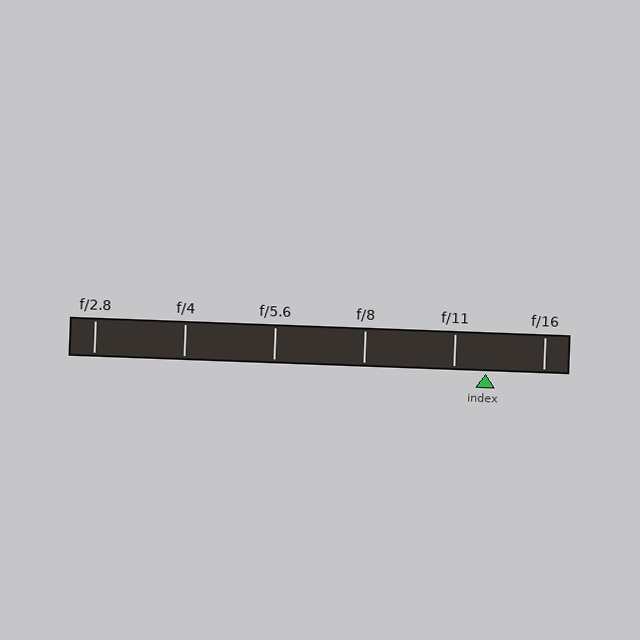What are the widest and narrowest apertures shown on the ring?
The widest aperture shown is f/2.8 and the narrowest is f/16.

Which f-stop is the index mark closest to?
The index mark is closest to f/11.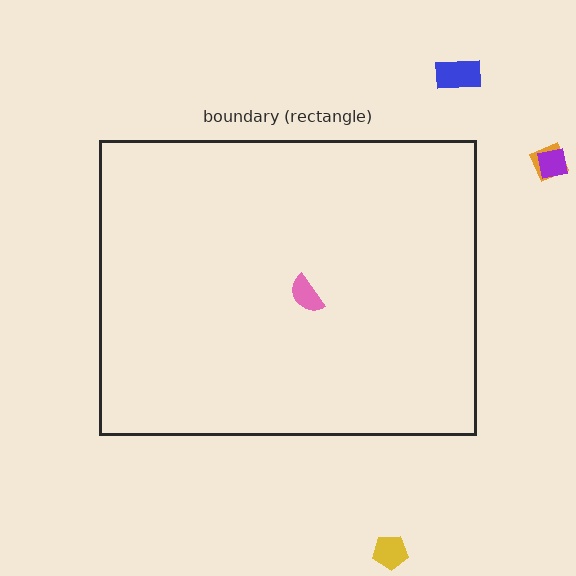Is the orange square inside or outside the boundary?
Outside.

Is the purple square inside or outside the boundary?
Outside.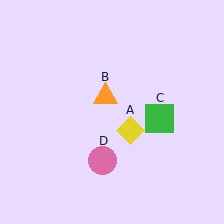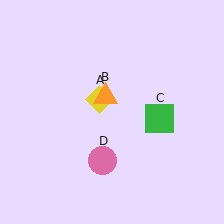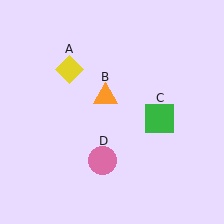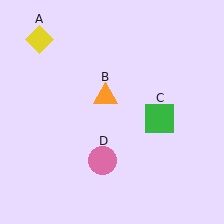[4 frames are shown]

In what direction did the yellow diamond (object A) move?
The yellow diamond (object A) moved up and to the left.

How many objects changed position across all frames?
1 object changed position: yellow diamond (object A).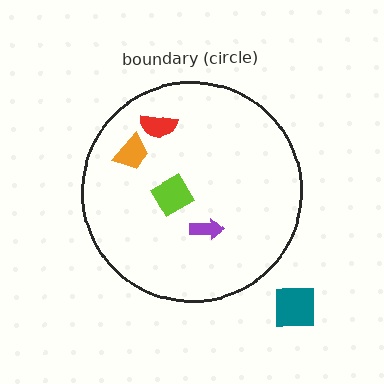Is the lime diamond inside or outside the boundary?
Inside.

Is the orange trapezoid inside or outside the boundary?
Inside.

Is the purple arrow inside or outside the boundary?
Inside.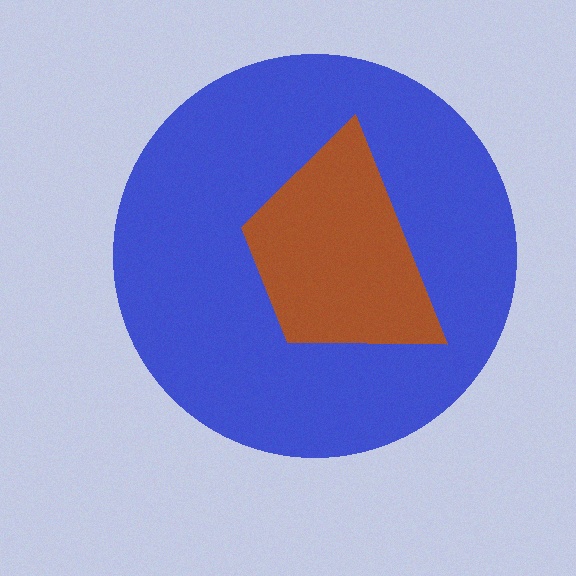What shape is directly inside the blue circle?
The brown trapezoid.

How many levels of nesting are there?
2.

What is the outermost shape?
The blue circle.